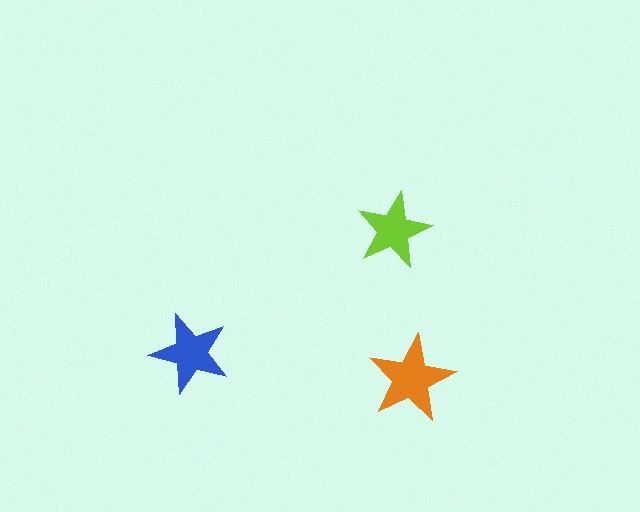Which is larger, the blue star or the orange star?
The orange one.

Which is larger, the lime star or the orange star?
The orange one.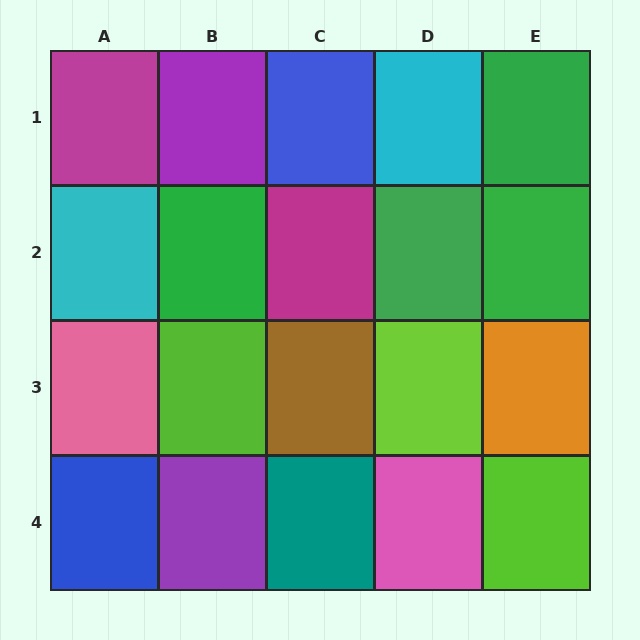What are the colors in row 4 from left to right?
Blue, purple, teal, pink, lime.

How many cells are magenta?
2 cells are magenta.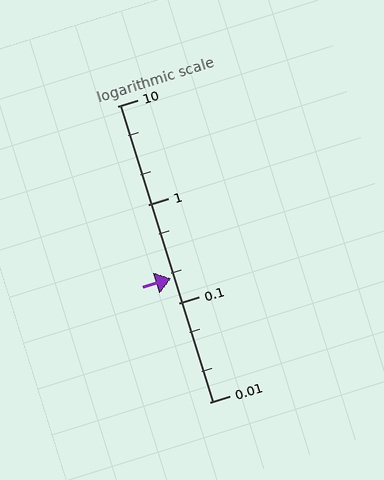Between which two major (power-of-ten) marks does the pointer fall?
The pointer is between 0.1 and 1.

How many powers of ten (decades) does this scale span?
The scale spans 3 decades, from 0.01 to 10.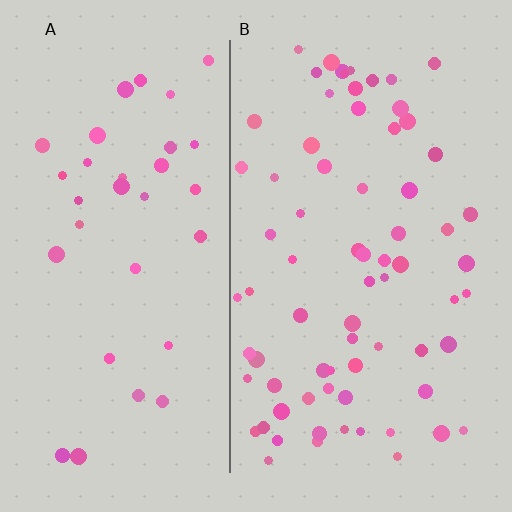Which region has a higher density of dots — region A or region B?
B (the right).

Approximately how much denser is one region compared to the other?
Approximately 2.1× — region B over region A.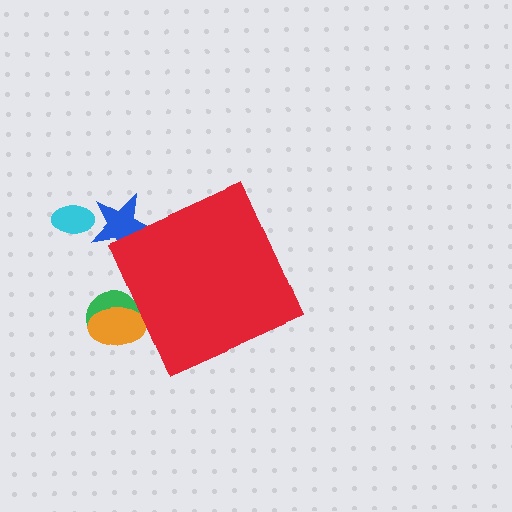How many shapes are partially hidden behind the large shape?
3 shapes are partially hidden.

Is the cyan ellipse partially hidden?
No, the cyan ellipse is fully visible.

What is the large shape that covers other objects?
A red diamond.